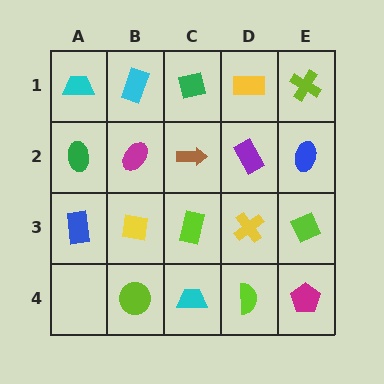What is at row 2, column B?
A magenta ellipse.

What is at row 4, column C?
A cyan trapezoid.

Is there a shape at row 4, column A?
No, that cell is empty.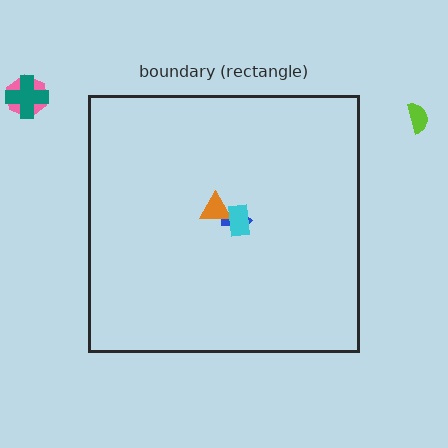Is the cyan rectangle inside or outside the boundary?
Inside.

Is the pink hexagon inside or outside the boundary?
Outside.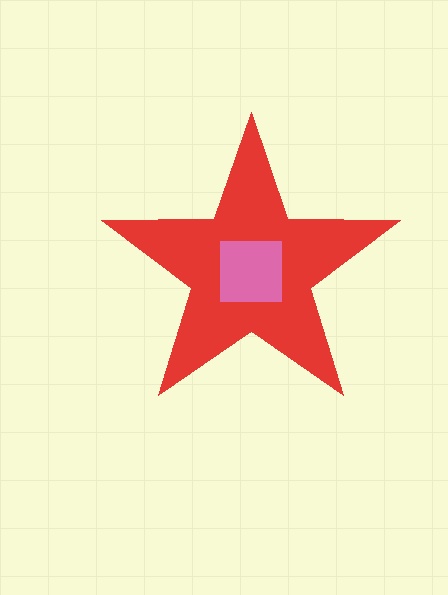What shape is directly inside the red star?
The pink square.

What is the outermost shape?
The red star.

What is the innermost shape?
The pink square.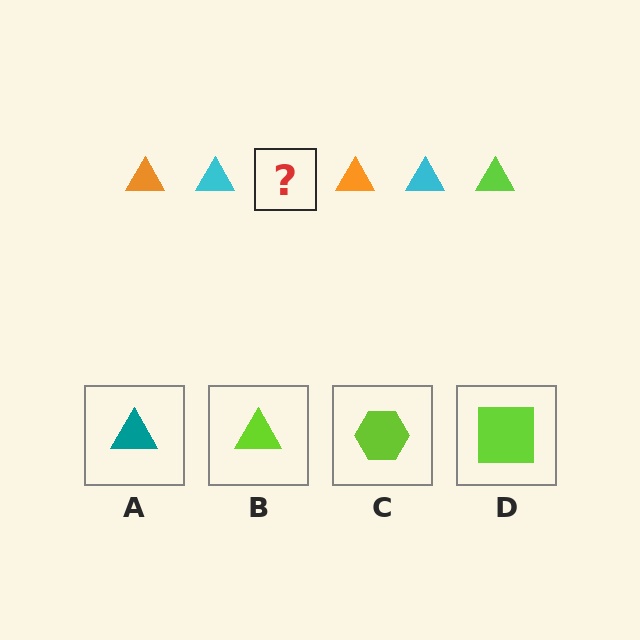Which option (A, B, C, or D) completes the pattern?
B.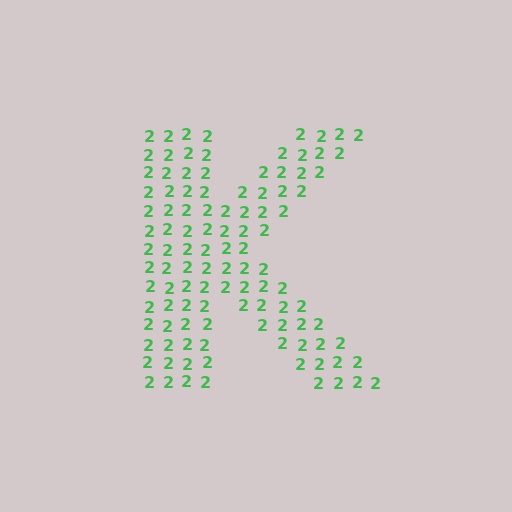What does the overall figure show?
The overall figure shows the letter K.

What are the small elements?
The small elements are digit 2's.